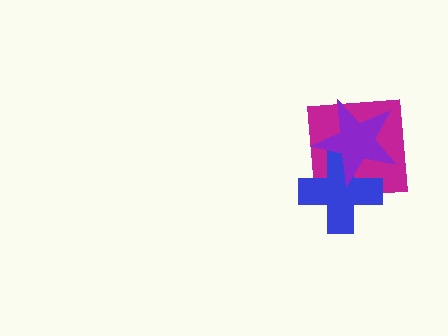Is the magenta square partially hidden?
Yes, it is partially covered by another shape.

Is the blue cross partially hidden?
Yes, it is partially covered by another shape.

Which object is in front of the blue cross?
The purple star is in front of the blue cross.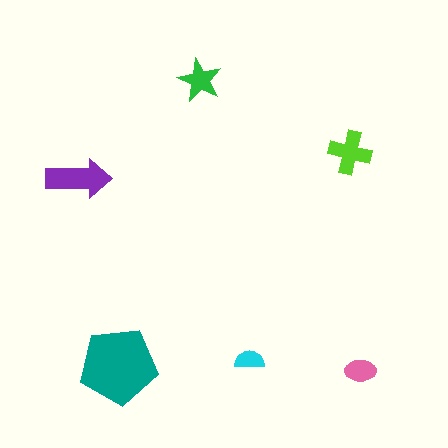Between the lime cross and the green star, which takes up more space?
The lime cross.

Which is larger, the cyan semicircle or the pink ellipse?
The pink ellipse.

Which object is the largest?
The teal pentagon.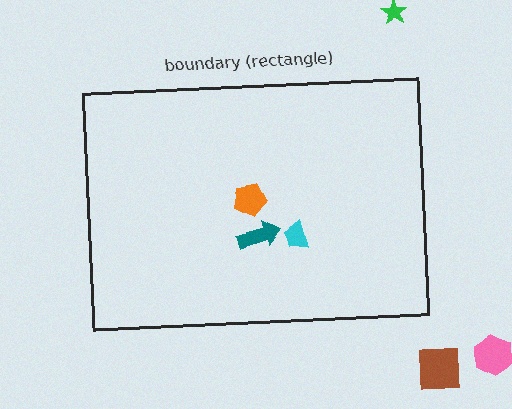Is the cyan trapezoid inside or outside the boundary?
Inside.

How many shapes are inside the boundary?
3 inside, 3 outside.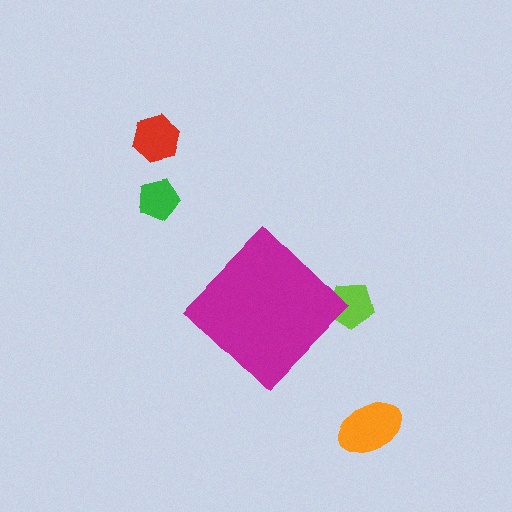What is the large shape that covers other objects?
A magenta diamond.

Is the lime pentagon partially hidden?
Yes, the lime pentagon is partially hidden behind the magenta diamond.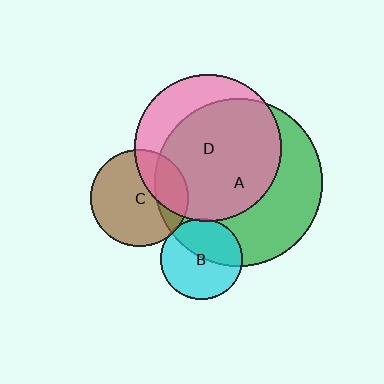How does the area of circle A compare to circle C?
Approximately 3.0 times.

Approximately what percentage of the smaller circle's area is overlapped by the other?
Approximately 5%.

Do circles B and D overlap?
Yes.